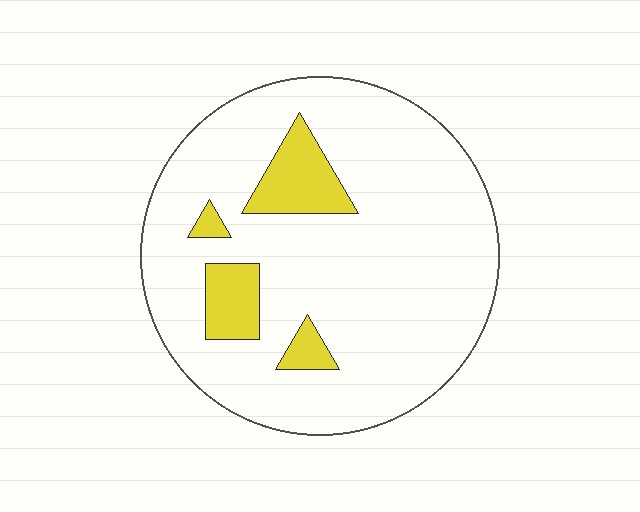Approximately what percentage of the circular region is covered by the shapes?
Approximately 15%.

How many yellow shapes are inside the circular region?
4.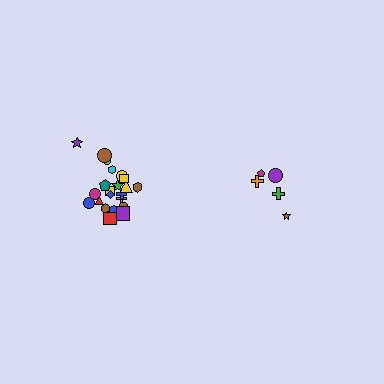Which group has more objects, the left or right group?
The left group.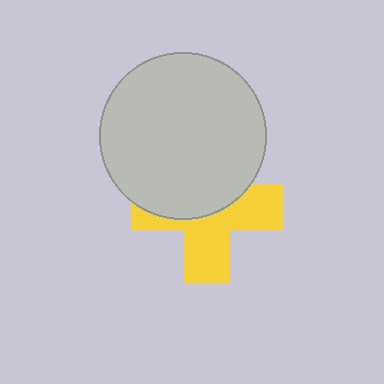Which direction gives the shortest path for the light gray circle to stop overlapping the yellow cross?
Moving up gives the shortest separation.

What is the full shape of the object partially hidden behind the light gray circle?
The partially hidden object is a yellow cross.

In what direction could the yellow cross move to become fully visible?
The yellow cross could move down. That would shift it out from behind the light gray circle entirely.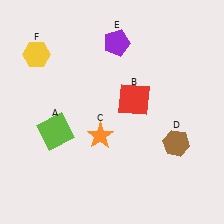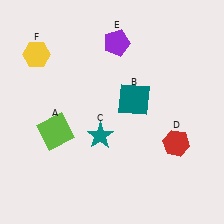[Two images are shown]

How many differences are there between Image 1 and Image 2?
There are 3 differences between the two images.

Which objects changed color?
B changed from red to teal. C changed from orange to teal. D changed from brown to red.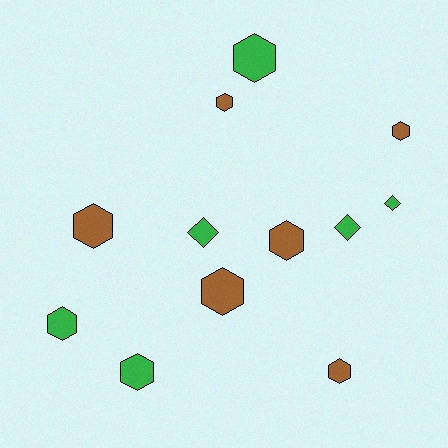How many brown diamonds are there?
There are no brown diamonds.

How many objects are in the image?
There are 12 objects.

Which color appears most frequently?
Brown, with 6 objects.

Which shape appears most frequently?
Hexagon, with 9 objects.